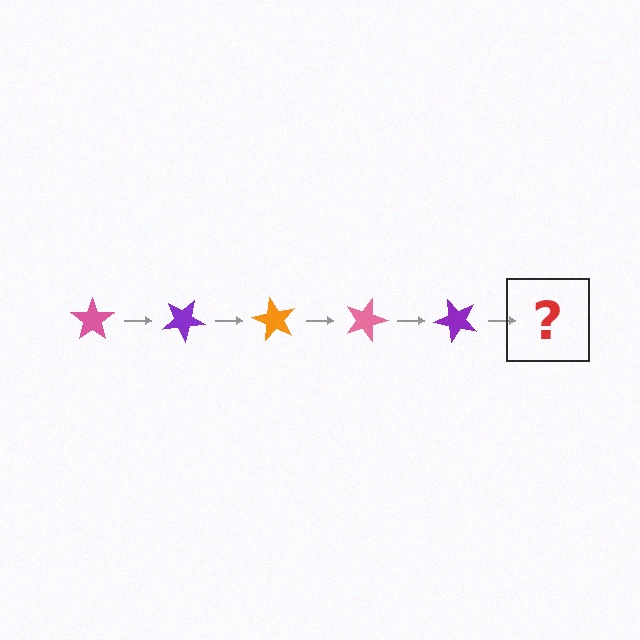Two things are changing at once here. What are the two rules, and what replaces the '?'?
The two rules are that it rotates 30 degrees each step and the color cycles through pink, purple, and orange. The '?' should be an orange star, rotated 150 degrees from the start.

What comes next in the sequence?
The next element should be an orange star, rotated 150 degrees from the start.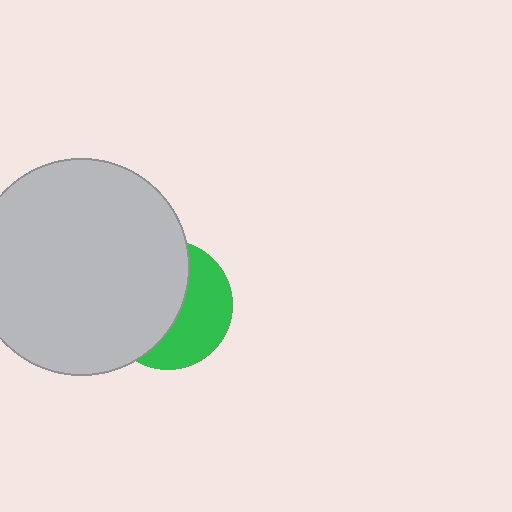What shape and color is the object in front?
The object in front is a light gray circle.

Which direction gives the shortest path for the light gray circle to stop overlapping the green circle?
Moving left gives the shortest separation.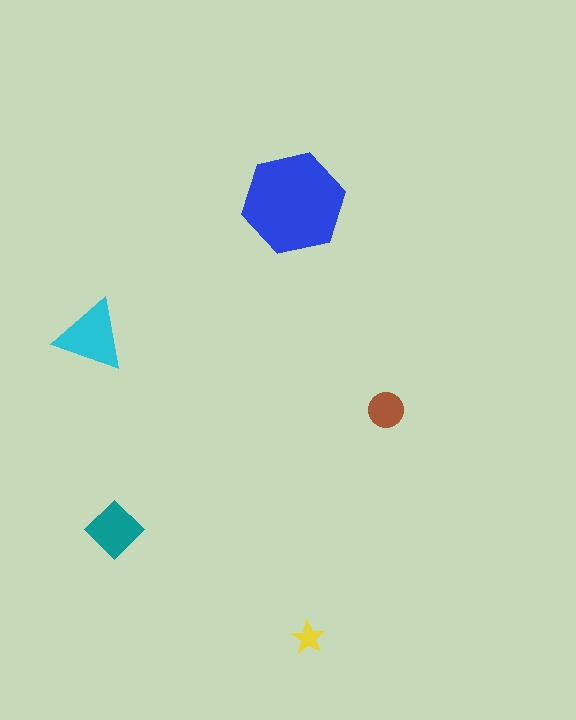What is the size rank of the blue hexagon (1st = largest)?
1st.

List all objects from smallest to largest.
The yellow star, the brown circle, the teal diamond, the cyan triangle, the blue hexagon.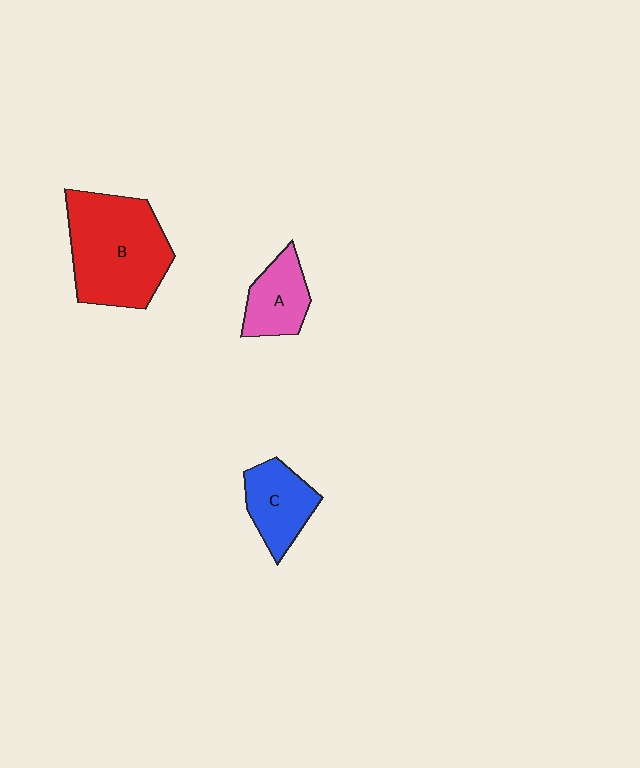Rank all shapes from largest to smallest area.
From largest to smallest: B (red), C (blue), A (pink).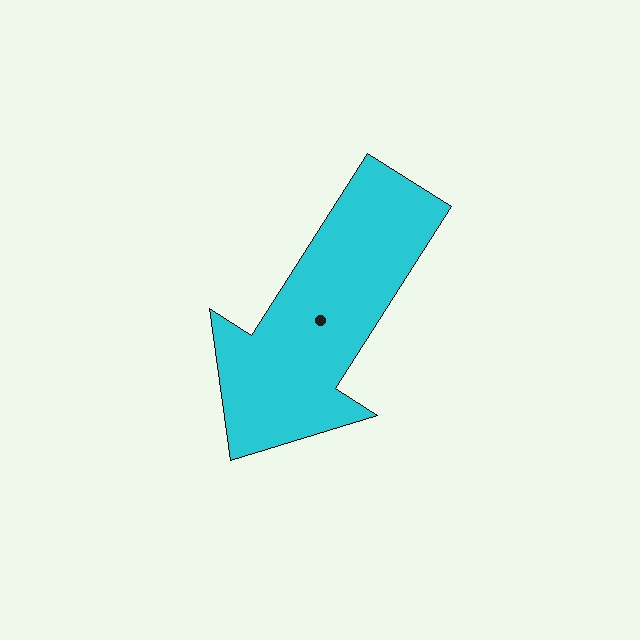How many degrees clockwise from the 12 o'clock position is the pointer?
Approximately 213 degrees.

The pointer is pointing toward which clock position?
Roughly 7 o'clock.